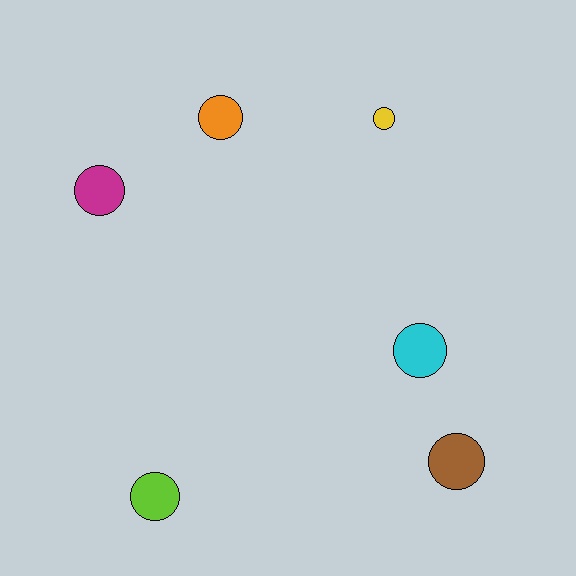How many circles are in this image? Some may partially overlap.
There are 6 circles.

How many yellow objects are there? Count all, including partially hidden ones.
There is 1 yellow object.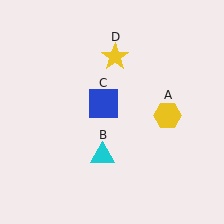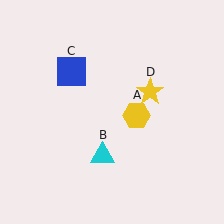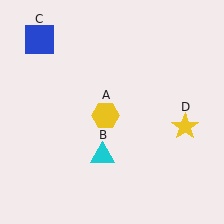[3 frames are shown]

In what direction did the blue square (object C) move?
The blue square (object C) moved up and to the left.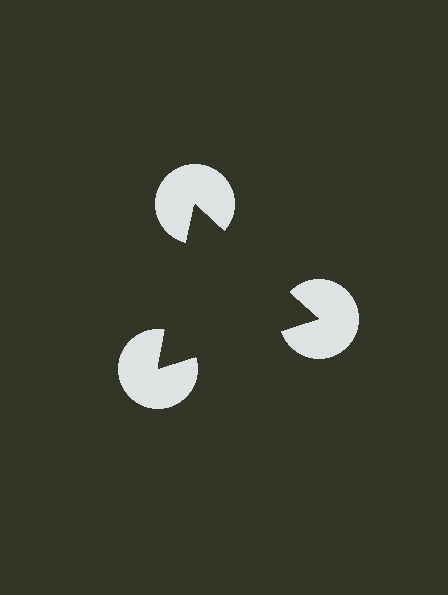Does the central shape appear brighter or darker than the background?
It typically appears slightly darker than the background, even though no actual brightness change is drawn.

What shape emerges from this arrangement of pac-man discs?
An illusory triangle — its edges are inferred from the aligned wedge cuts in the pac-man discs, not physically drawn.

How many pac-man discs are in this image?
There are 3 — one at each vertex of the illusory triangle.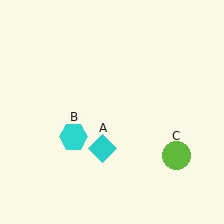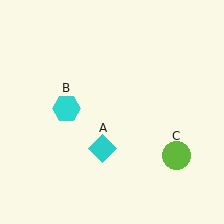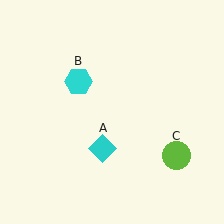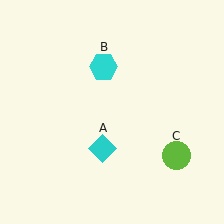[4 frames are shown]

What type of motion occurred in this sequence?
The cyan hexagon (object B) rotated clockwise around the center of the scene.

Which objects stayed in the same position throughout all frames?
Cyan diamond (object A) and lime circle (object C) remained stationary.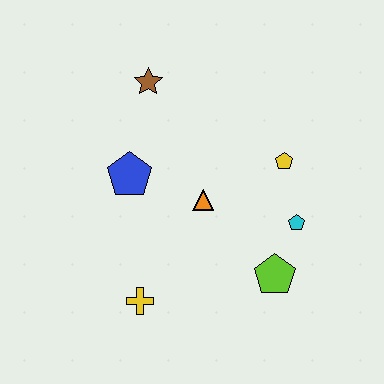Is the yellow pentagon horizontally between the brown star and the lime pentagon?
No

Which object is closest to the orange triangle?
The blue pentagon is closest to the orange triangle.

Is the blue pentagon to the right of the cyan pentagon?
No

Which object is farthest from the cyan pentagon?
The brown star is farthest from the cyan pentagon.